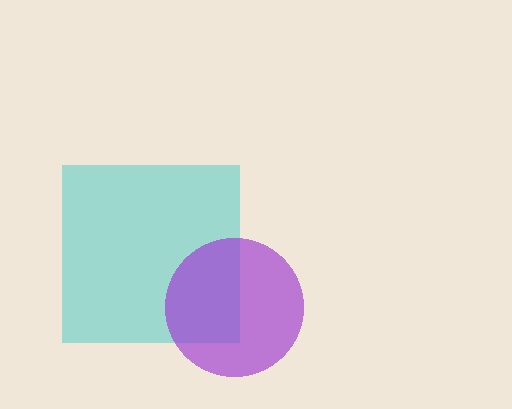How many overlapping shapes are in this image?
There are 2 overlapping shapes in the image.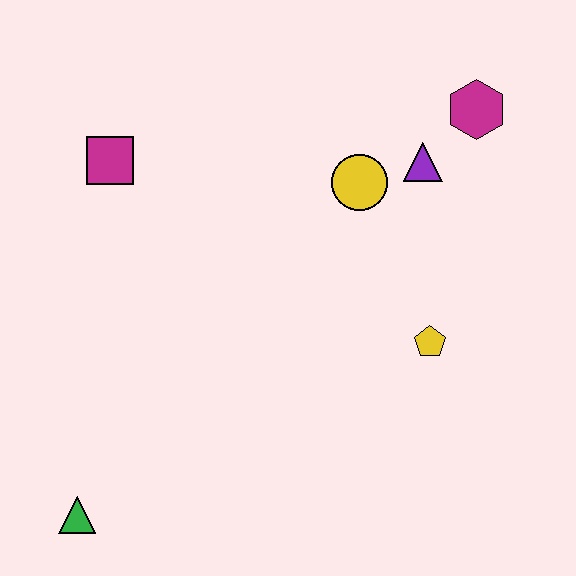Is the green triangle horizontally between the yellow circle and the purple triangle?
No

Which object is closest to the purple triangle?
The yellow circle is closest to the purple triangle.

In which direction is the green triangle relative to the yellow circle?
The green triangle is below the yellow circle.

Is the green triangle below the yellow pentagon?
Yes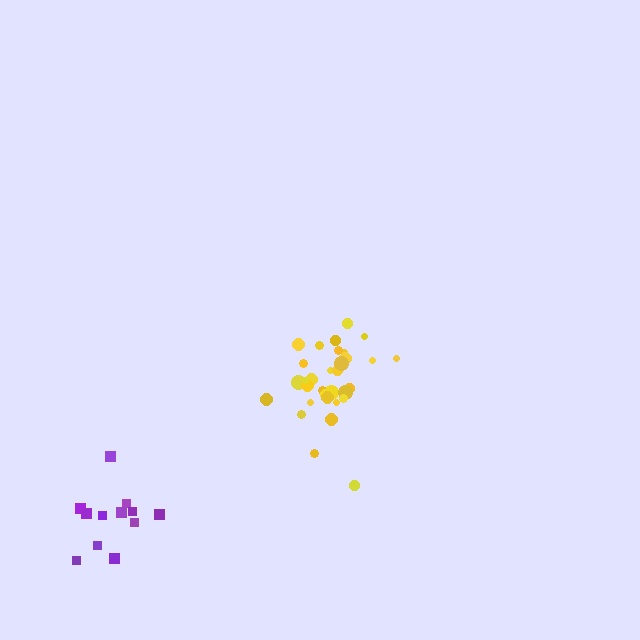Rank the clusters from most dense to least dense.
yellow, purple.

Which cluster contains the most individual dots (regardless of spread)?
Yellow (32).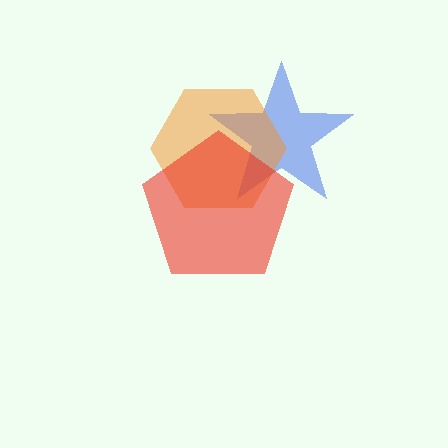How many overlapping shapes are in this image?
There are 3 overlapping shapes in the image.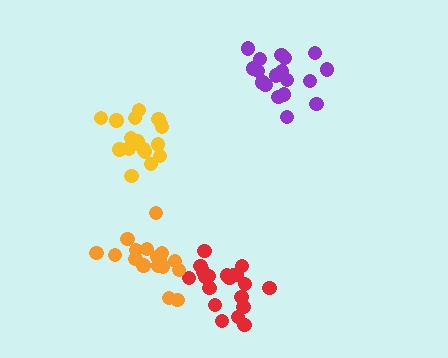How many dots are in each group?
Group 1: 18 dots, Group 2: 18 dots, Group 3: 20 dots, Group 4: 17 dots (73 total).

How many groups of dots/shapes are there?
There are 4 groups.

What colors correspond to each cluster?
The clusters are colored: yellow, purple, red, orange.